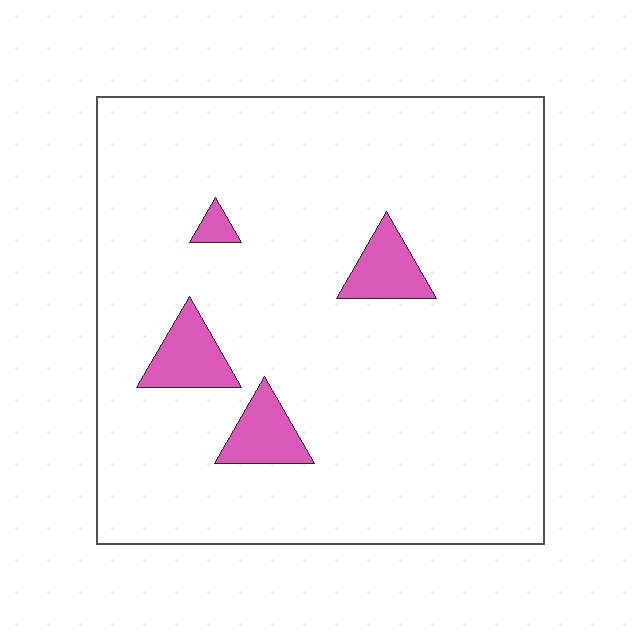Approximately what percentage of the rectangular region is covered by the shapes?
Approximately 10%.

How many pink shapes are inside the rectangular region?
4.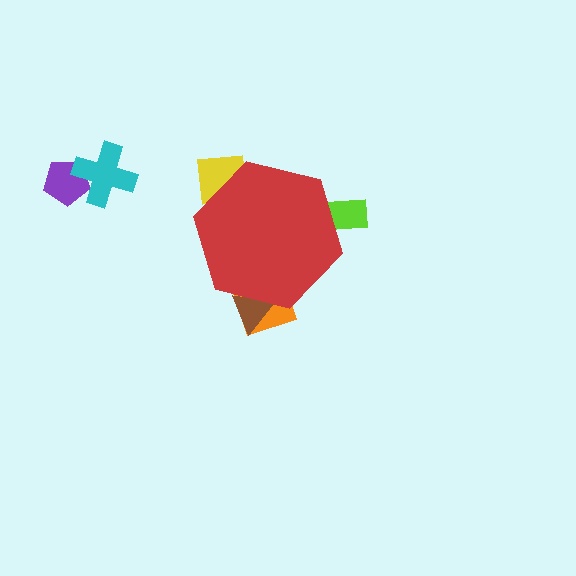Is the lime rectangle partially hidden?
Yes, the lime rectangle is partially hidden behind the red hexagon.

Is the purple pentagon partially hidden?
No, the purple pentagon is fully visible.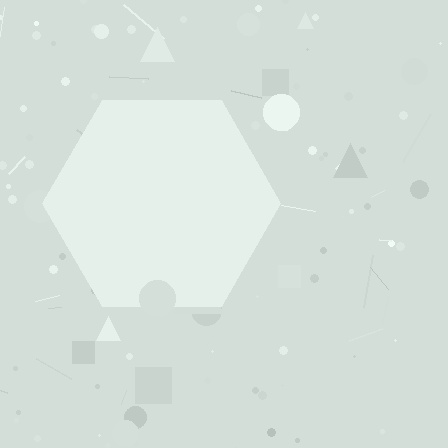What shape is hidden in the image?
A hexagon is hidden in the image.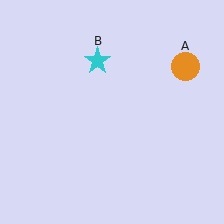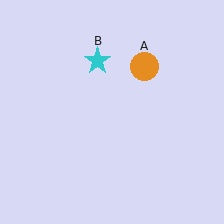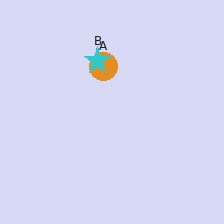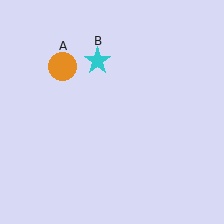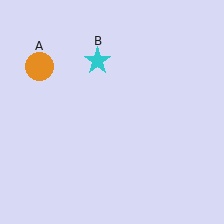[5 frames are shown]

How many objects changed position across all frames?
1 object changed position: orange circle (object A).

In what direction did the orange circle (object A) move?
The orange circle (object A) moved left.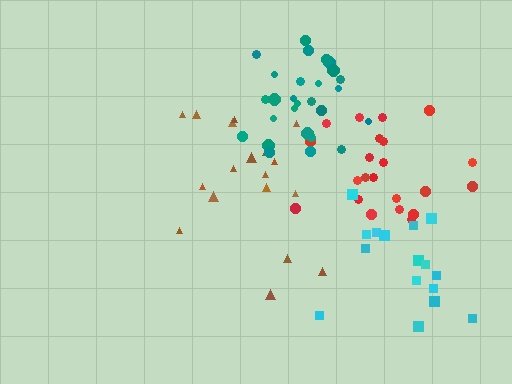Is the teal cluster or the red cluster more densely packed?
Teal.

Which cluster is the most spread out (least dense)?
Cyan.